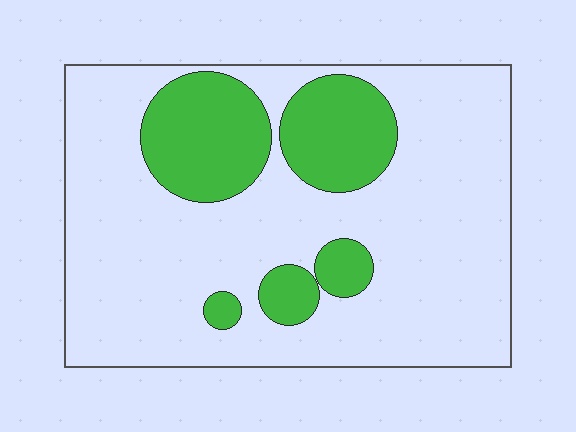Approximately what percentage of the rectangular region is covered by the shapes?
Approximately 25%.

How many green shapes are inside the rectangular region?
5.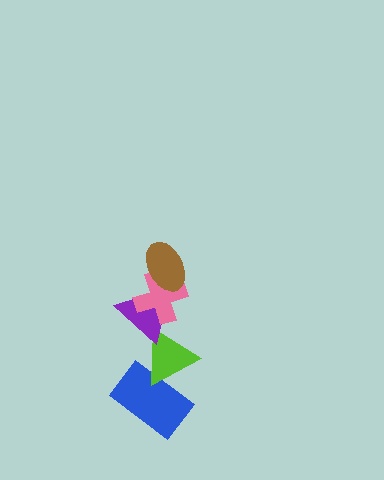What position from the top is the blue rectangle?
The blue rectangle is 5th from the top.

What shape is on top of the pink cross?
The brown ellipse is on top of the pink cross.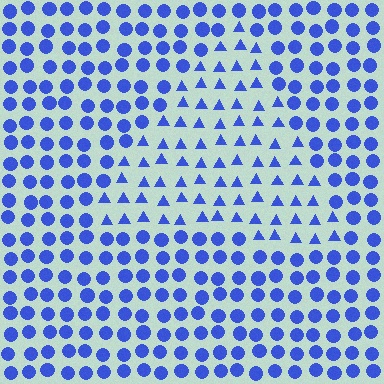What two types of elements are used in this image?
The image uses triangles inside the triangle region and circles outside it.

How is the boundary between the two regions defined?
The boundary is defined by a change in element shape: triangles inside vs. circles outside. All elements share the same color and spacing.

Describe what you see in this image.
The image is filled with small blue elements arranged in a uniform grid. A triangle-shaped region contains triangles, while the surrounding area contains circles. The boundary is defined purely by the change in element shape.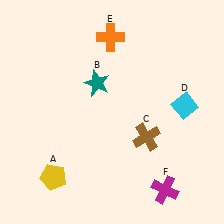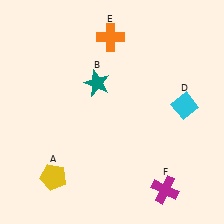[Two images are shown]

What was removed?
The brown cross (C) was removed in Image 2.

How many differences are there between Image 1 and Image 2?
There is 1 difference between the two images.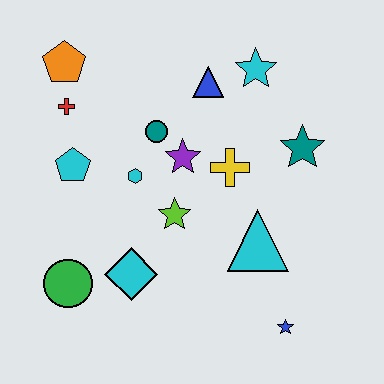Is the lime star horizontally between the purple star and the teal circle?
Yes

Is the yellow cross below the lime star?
No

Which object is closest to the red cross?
The orange pentagon is closest to the red cross.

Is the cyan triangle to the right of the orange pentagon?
Yes